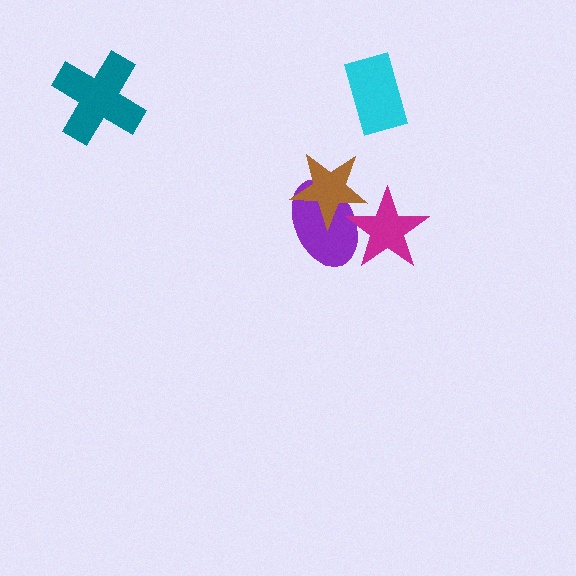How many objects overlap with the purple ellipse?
2 objects overlap with the purple ellipse.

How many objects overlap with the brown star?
2 objects overlap with the brown star.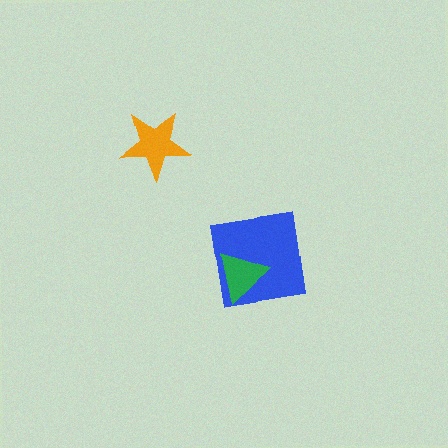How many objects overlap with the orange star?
0 objects overlap with the orange star.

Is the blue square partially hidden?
Yes, it is partially covered by another shape.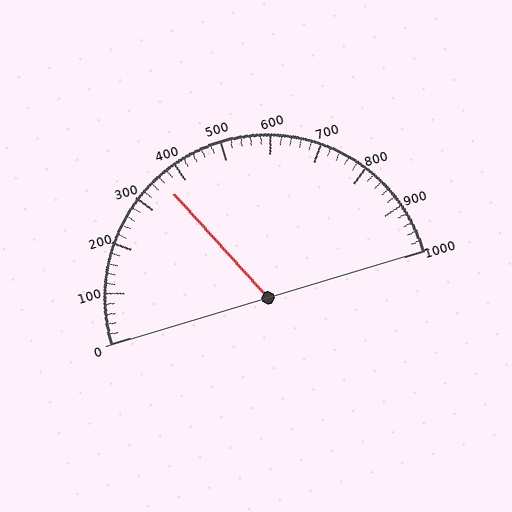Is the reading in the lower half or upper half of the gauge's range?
The reading is in the lower half of the range (0 to 1000).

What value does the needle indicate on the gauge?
The needle indicates approximately 360.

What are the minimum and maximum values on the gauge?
The gauge ranges from 0 to 1000.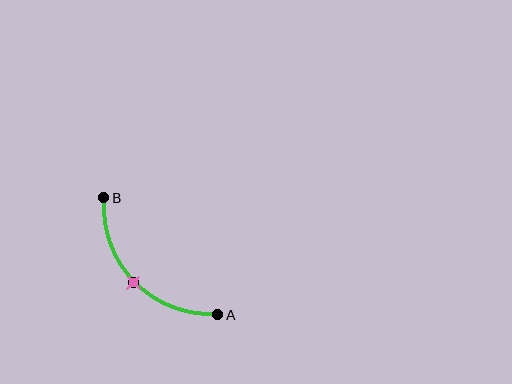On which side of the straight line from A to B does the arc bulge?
The arc bulges below and to the left of the straight line connecting A and B.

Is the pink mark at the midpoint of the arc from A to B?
Yes. The pink mark lies on the arc at equal arc-length from both A and B — it is the arc midpoint.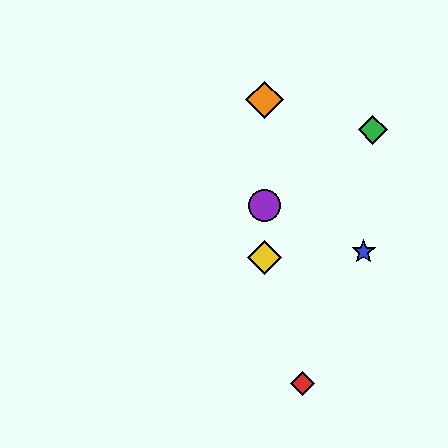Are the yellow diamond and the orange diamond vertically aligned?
Yes, both are at x≈265.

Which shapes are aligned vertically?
The yellow diamond, the purple circle, the orange diamond are aligned vertically.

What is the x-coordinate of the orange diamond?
The orange diamond is at x≈265.